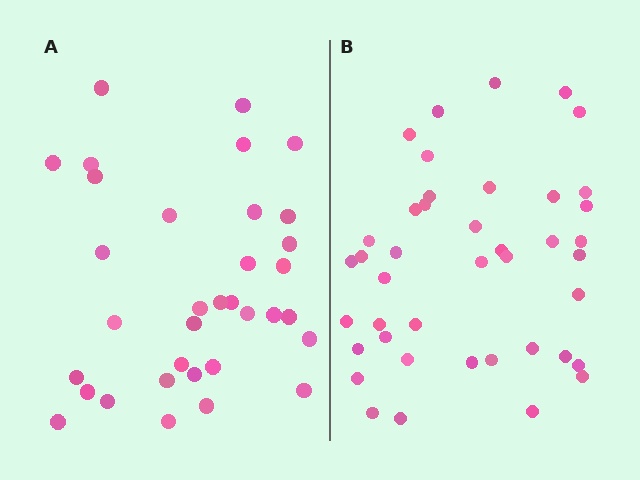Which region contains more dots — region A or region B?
Region B (the right region) has more dots.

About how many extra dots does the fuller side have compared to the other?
Region B has roughly 8 or so more dots than region A.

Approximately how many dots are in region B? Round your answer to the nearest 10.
About 40 dots. (The exact count is 42, which rounds to 40.)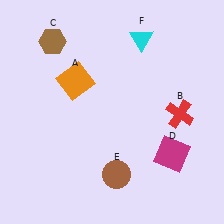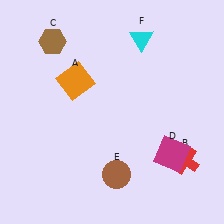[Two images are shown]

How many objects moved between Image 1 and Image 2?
1 object moved between the two images.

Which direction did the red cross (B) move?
The red cross (B) moved down.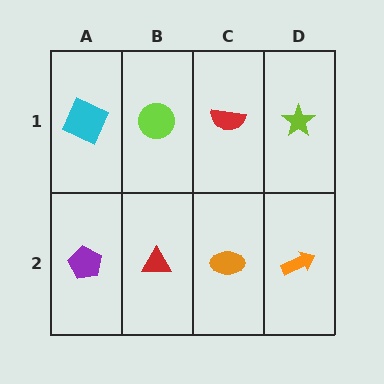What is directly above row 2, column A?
A cyan square.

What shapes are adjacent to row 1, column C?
An orange ellipse (row 2, column C), a lime circle (row 1, column B), a lime star (row 1, column D).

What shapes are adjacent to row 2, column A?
A cyan square (row 1, column A), a red triangle (row 2, column B).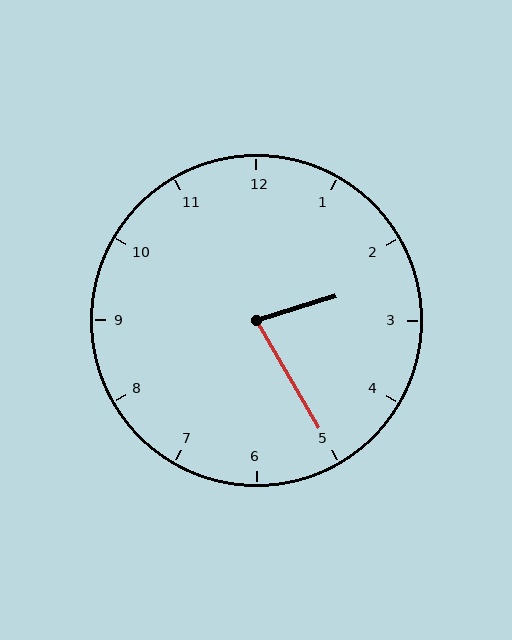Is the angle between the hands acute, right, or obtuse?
It is acute.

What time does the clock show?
2:25.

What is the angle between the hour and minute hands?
Approximately 78 degrees.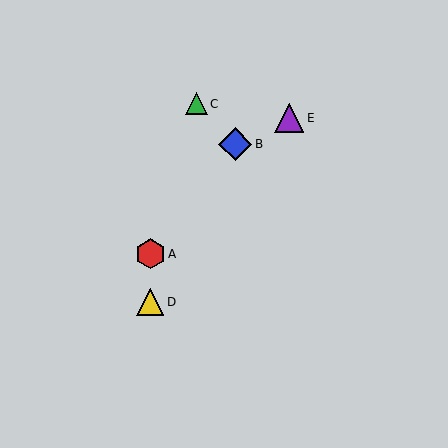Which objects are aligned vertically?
Objects A, D are aligned vertically.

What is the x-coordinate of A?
Object A is at x≈150.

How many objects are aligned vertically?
2 objects (A, D) are aligned vertically.